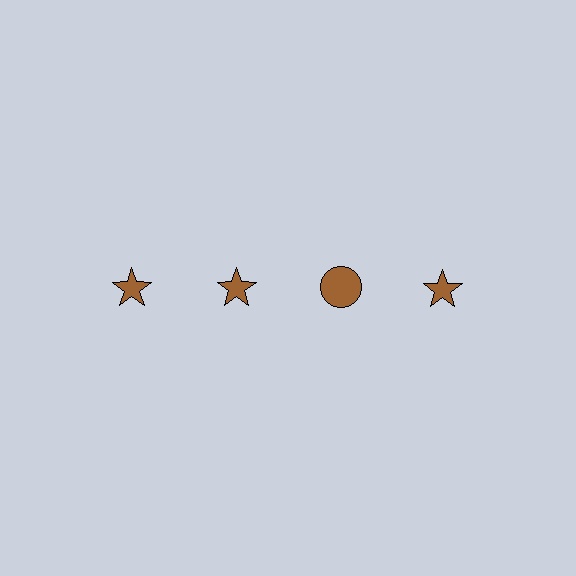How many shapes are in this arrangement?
There are 4 shapes arranged in a grid pattern.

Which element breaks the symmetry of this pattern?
The brown circle in the top row, center column breaks the symmetry. All other shapes are brown stars.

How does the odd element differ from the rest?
It has a different shape: circle instead of star.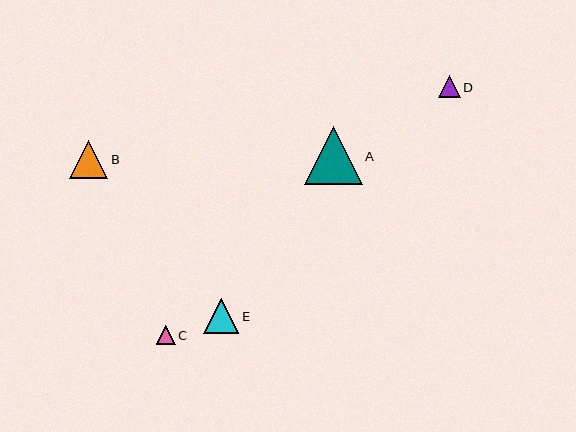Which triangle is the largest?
Triangle A is the largest with a size of approximately 58 pixels.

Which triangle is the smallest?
Triangle C is the smallest with a size of approximately 19 pixels.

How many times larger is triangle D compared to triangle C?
Triangle D is approximately 1.1 times the size of triangle C.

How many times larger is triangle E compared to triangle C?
Triangle E is approximately 1.8 times the size of triangle C.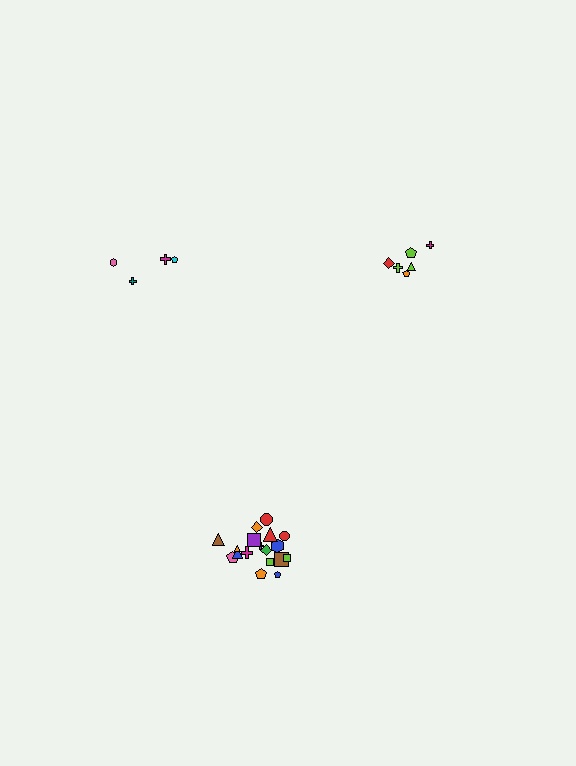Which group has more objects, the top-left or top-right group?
The top-right group.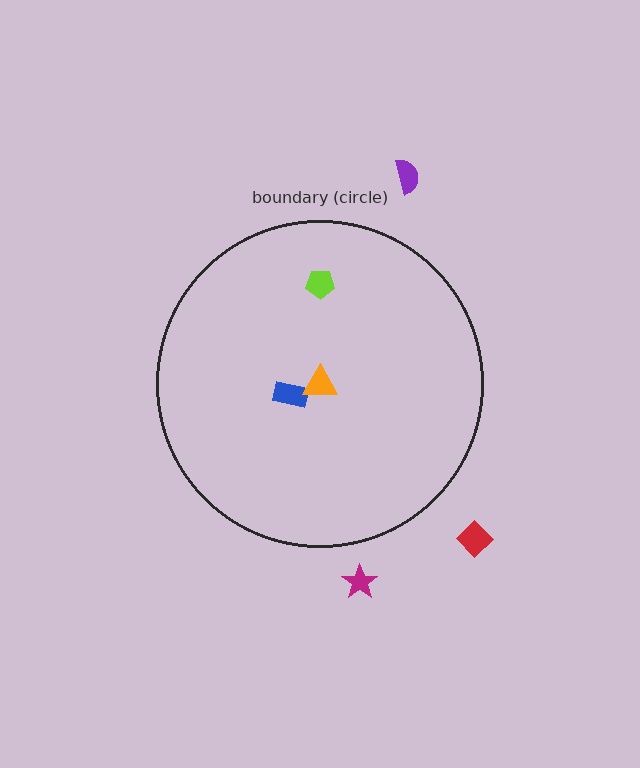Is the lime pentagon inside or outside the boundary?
Inside.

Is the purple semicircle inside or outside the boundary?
Outside.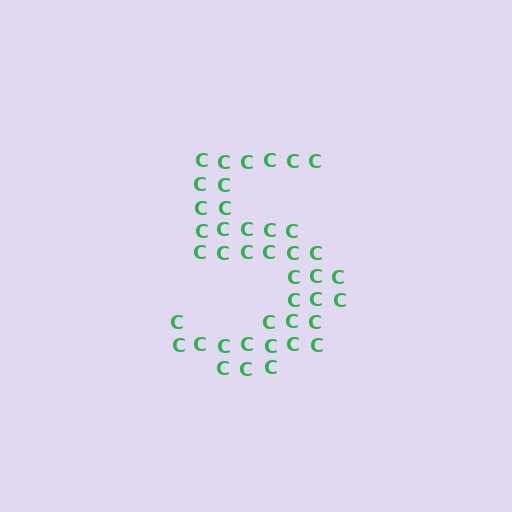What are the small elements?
The small elements are letter C's.